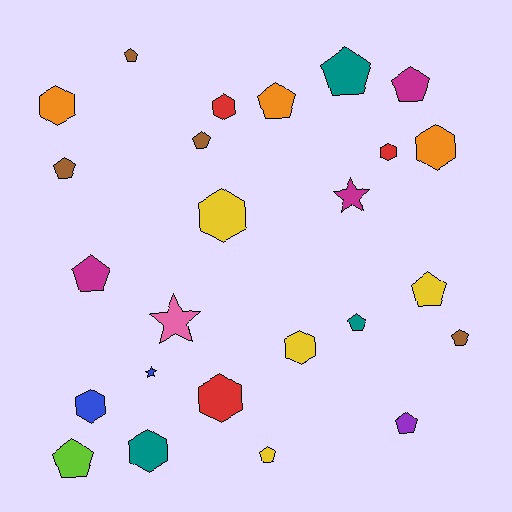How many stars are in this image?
There are 3 stars.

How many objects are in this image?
There are 25 objects.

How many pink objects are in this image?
There is 1 pink object.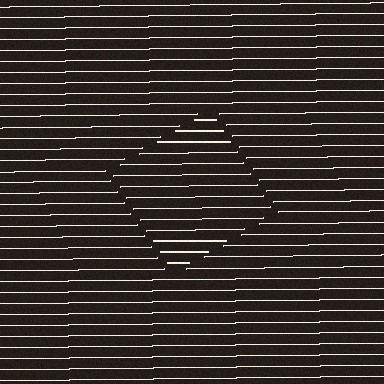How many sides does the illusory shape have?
4 sides — the line-ends trace a square.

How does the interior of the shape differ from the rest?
The interior of the shape contains the same grating, shifted by half a period — the contour is defined by the phase discontinuity where line-ends from the inner and outer gratings abut.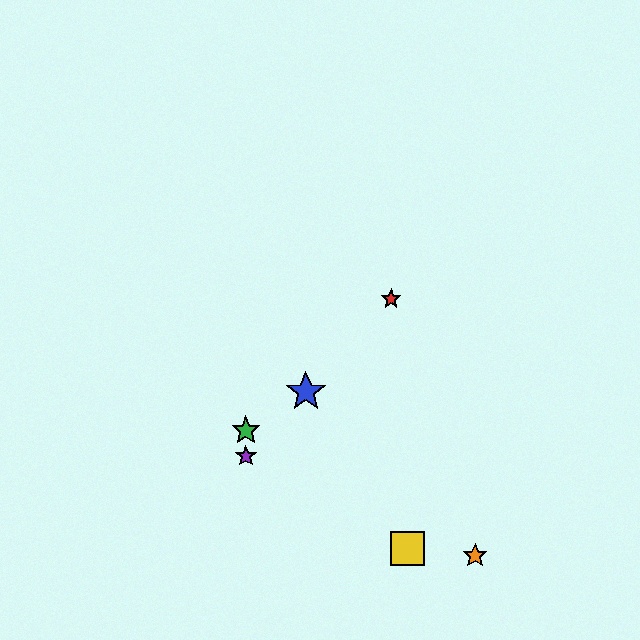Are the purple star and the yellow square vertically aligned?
No, the purple star is at x≈246 and the yellow square is at x≈407.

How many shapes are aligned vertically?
2 shapes (the green star, the purple star) are aligned vertically.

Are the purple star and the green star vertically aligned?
Yes, both are at x≈246.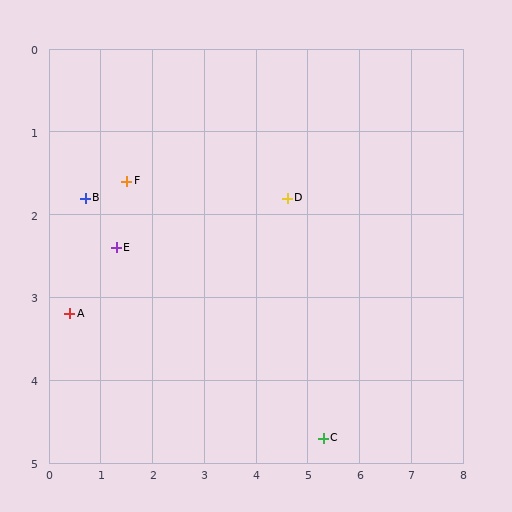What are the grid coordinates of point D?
Point D is at approximately (4.6, 1.8).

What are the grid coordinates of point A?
Point A is at approximately (0.4, 3.2).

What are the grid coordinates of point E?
Point E is at approximately (1.3, 2.4).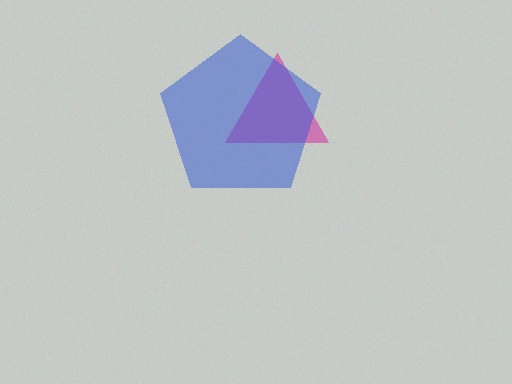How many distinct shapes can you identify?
There are 2 distinct shapes: a magenta triangle, a blue pentagon.